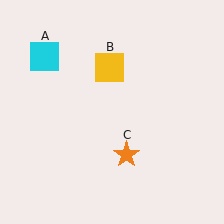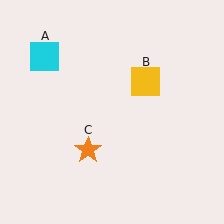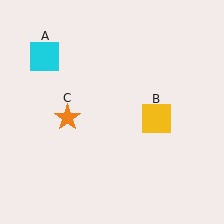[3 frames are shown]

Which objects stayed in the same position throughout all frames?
Cyan square (object A) remained stationary.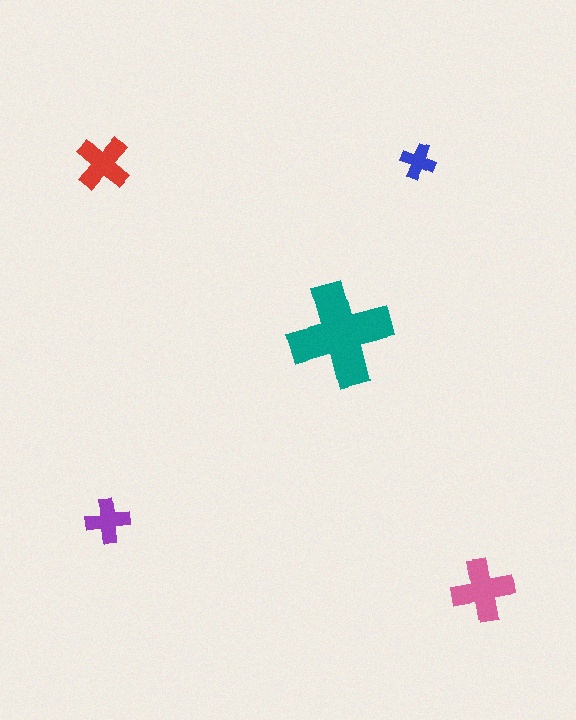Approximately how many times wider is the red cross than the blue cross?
About 1.5 times wider.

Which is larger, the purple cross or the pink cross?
The pink one.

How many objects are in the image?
There are 5 objects in the image.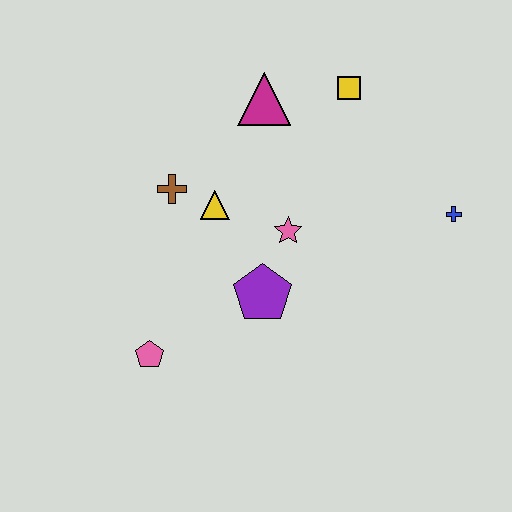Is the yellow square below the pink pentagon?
No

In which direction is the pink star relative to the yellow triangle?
The pink star is to the right of the yellow triangle.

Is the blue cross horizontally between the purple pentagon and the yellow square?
No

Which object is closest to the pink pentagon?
The purple pentagon is closest to the pink pentagon.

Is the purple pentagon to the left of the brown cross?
No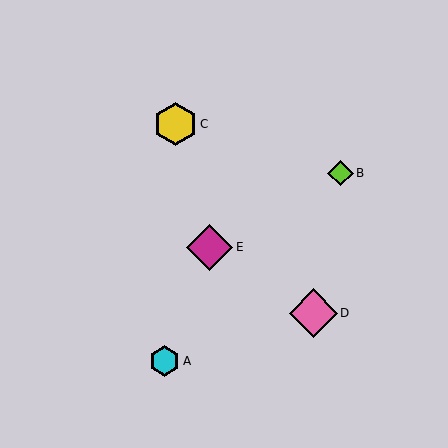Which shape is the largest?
The pink diamond (labeled D) is the largest.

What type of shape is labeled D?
Shape D is a pink diamond.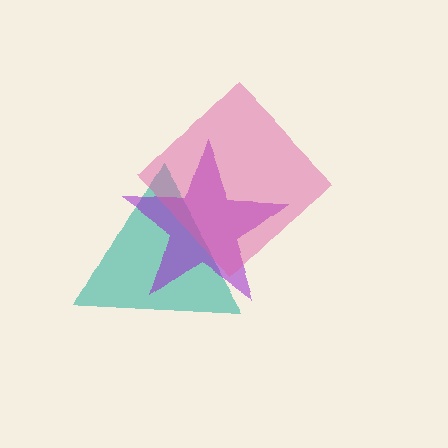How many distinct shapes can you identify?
There are 3 distinct shapes: a teal triangle, a purple star, a pink diamond.